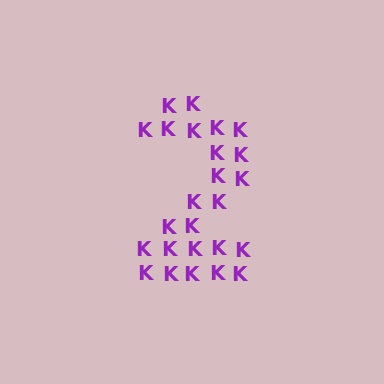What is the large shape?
The large shape is the digit 2.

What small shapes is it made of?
It is made of small letter K's.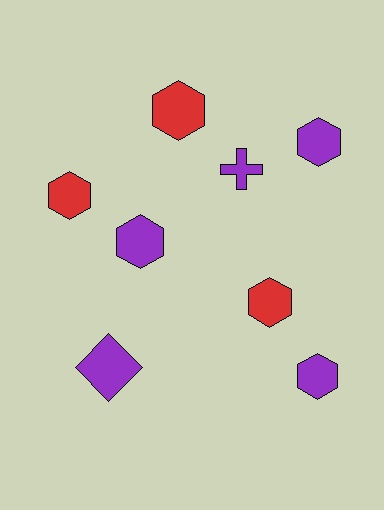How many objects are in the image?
There are 8 objects.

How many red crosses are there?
There are no red crosses.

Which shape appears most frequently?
Hexagon, with 6 objects.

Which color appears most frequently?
Purple, with 5 objects.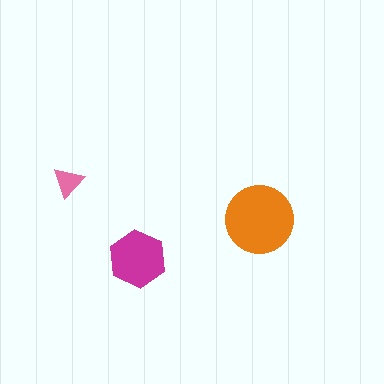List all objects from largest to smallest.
The orange circle, the magenta hexagon, the pink triangle.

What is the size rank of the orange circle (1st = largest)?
1st.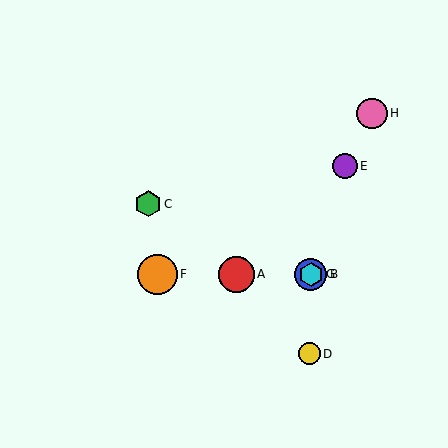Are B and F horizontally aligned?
Yes, both are at y≈274.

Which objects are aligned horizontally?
Objects A, B, F, G are aligned horizontally.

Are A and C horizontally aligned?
No, A is at y≈274 and C is at y≈204.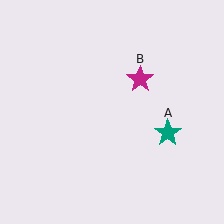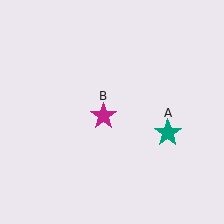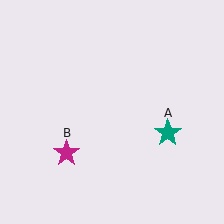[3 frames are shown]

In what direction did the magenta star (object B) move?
The magenta star (object B) moved down and to the left.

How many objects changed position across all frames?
1 object changed position: magenta star (object B).